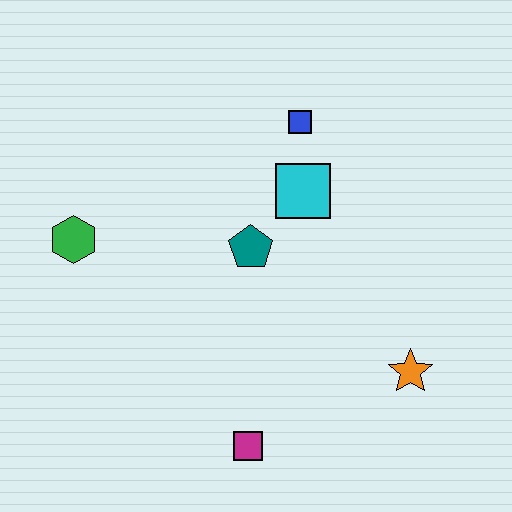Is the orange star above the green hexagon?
No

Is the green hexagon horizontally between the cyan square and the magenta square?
No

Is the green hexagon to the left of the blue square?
Yes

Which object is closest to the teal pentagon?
The cyan square is closest to the teal pentagon.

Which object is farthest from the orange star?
The green hexagon is farthest from the orange star.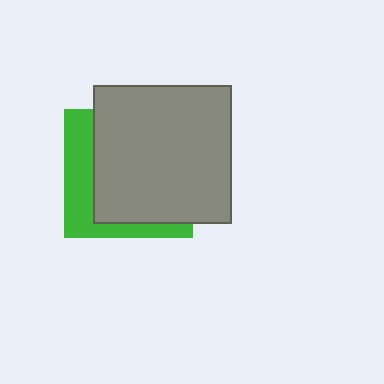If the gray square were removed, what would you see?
You would see the complete green square.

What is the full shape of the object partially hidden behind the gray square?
The partially hidden object is a green square.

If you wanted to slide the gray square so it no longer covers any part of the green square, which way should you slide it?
Slide it toward the upper-right — that is the most direct way to separate the two shapes.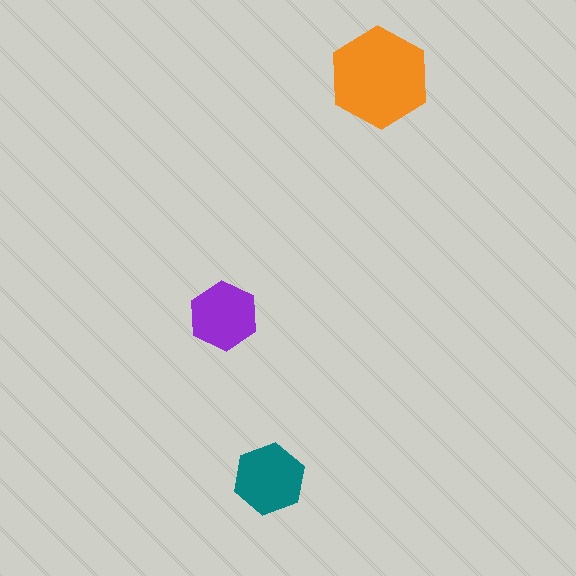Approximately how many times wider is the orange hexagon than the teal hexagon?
About 1.5 times wider.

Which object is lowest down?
The teal hexagon is bottommost.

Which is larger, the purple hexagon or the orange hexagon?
The orange one.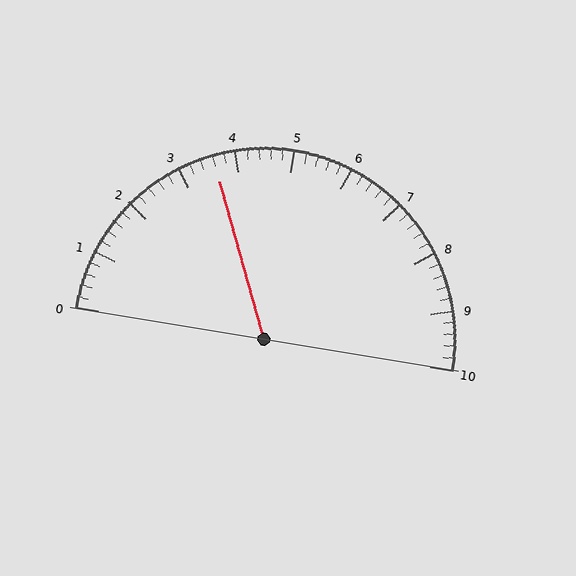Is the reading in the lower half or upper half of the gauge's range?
The reading is in the lower half of the range (0 to 10).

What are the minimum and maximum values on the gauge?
The gauge ranges from 0 to 10.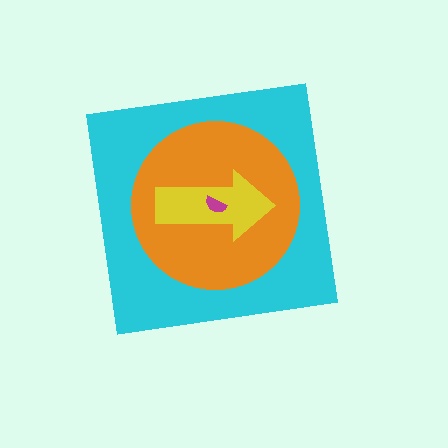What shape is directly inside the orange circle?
The yellow arrow.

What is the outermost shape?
The cyan square.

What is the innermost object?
The magenta semicircle.